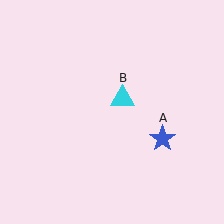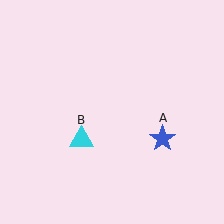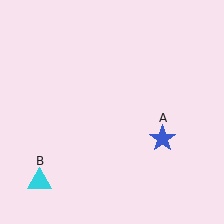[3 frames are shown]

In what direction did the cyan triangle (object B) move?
The cyan triangle (object B) moved down and to the left.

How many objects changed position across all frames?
1 object changed position: cyan triangle (object B).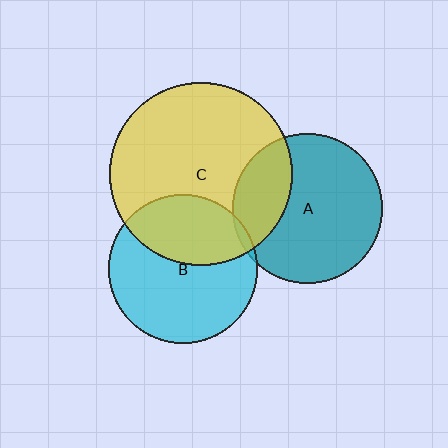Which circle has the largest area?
Circle C (yellow).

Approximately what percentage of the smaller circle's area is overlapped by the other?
Approximately 5%.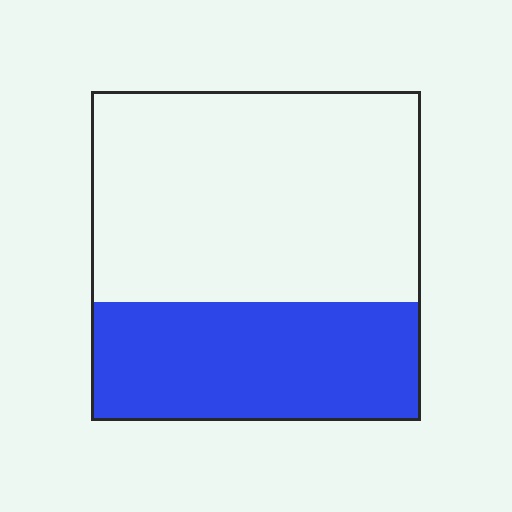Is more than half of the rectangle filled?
No.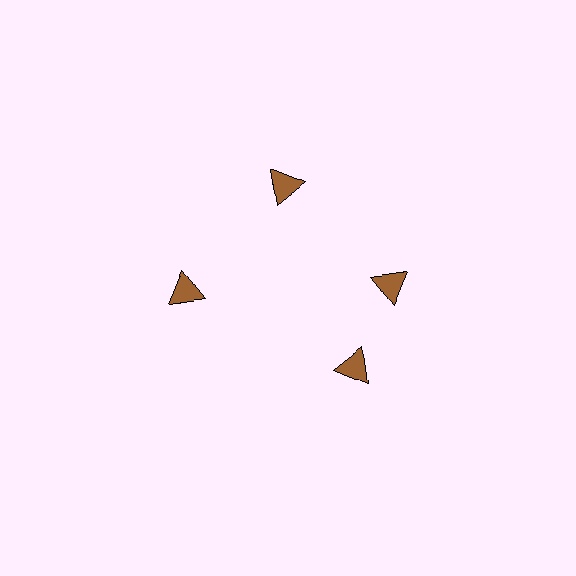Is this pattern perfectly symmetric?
No. The 4 brown triangles are arranged in a ring, but one element near the 6 o'clock position is rotated out of alignment along the ring, breaking the 4-fold rotational symmetry.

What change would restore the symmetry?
The symmetry would be restored by rotating it back into even spacing with its neighbors so that all 4 triangles sit at equal angles and equal distance from the center.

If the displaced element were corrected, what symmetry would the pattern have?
It would have 4-fold rotational symmetry — the pattern would map onto itself every 90 degrees.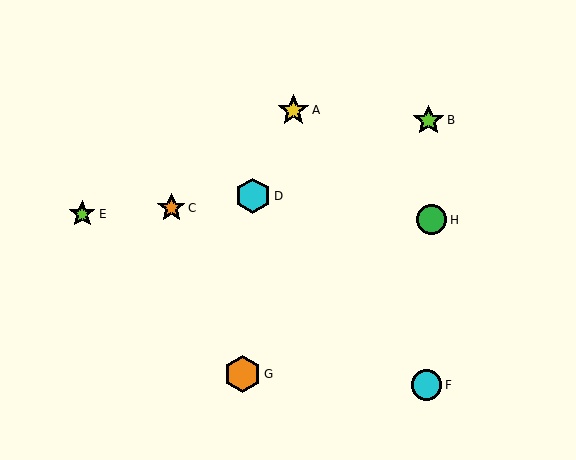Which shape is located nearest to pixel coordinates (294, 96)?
The yellow star (labeled A) at (293, 110) is nearest to that location.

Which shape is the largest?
The orange hexagon (labeled G) is the largest.